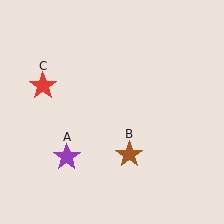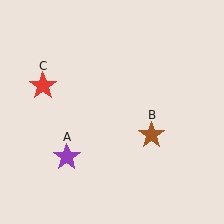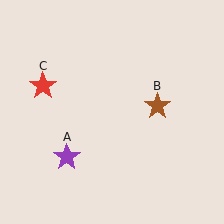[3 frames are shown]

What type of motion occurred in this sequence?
The brown star (object B) rotated counterclockwise around the center of the scene.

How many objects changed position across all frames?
1 object changed position: brown star (object B).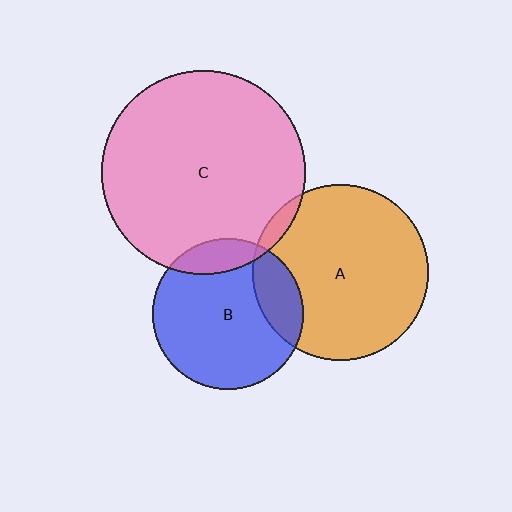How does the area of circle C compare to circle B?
Approximately 1.8 times.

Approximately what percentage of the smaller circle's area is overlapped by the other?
Approximately 5%.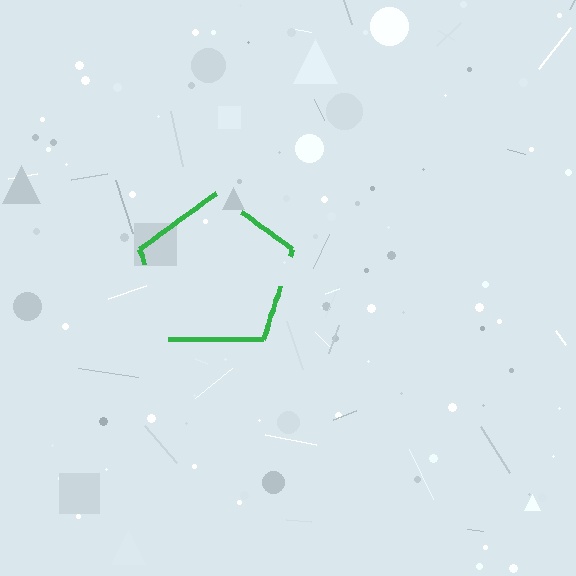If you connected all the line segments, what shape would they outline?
They would outline a pentagon.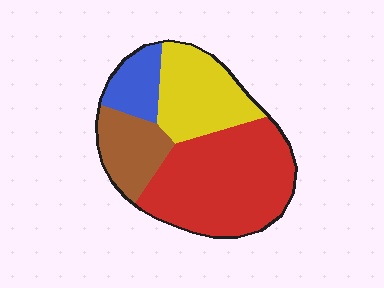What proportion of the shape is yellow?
Yellow takes up about one quarter (1/4) of the shape.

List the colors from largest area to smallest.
From largest to smallest: red, yellow, brown, blue.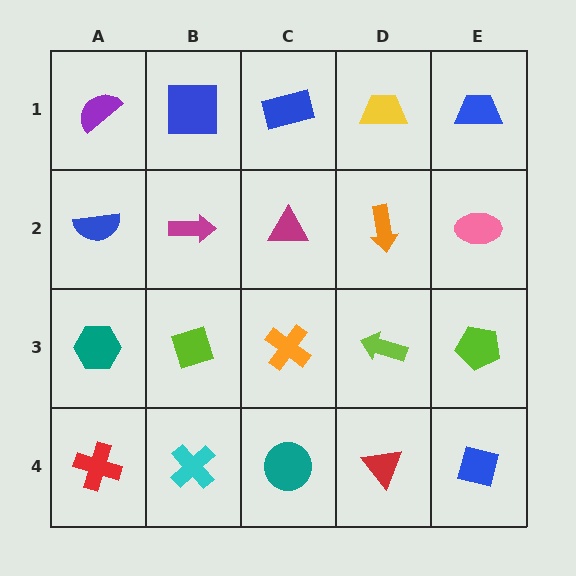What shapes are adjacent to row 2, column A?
A purple semicircle (row 1, column A), a teal hexagon (row 3, column A), a magenta arrow (row 2, column B).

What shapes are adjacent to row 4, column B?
A lime diamond (row 3, column B), a red cross (row 4, column A), a teal circle (row 4, column C).